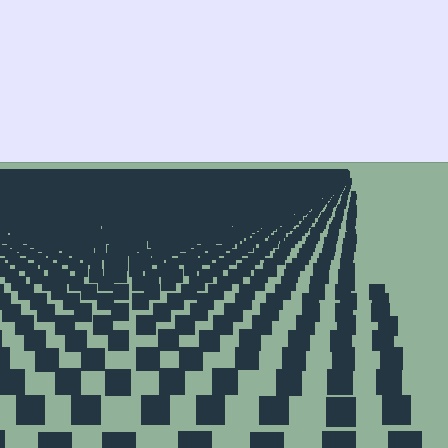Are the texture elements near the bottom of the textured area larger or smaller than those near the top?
Larger. Near the bottom, elements are closer to the viewer and appear at a bigger on-screen size.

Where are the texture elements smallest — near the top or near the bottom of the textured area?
Near the top.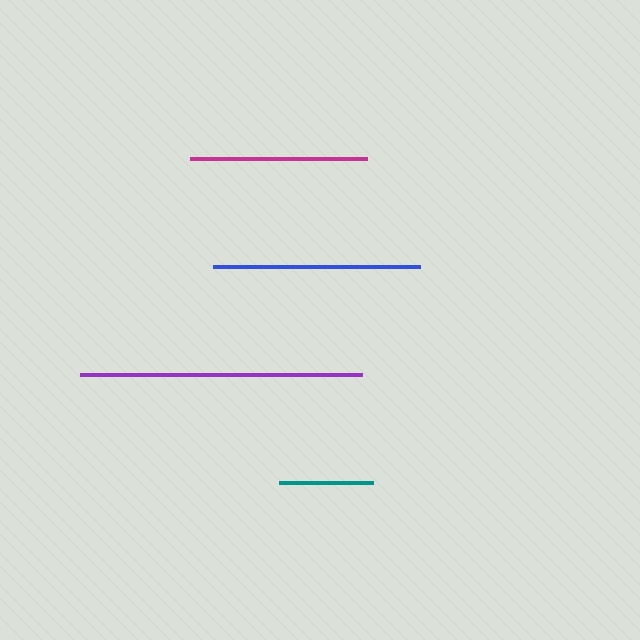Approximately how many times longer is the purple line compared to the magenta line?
The purple line is approximately 1.6 times the length of the magenta line.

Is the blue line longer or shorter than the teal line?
The blue line is longer than the teal line.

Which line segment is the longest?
The purple line is the longest at approximately 282 pixels.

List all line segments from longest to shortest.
From longest to shortest: purple, blue, magenta, teal.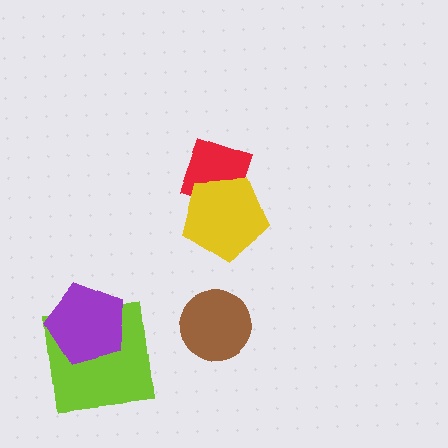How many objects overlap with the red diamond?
1 object overlaps with the red diamond.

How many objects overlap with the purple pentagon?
1 object overlaps with the purple pentagon.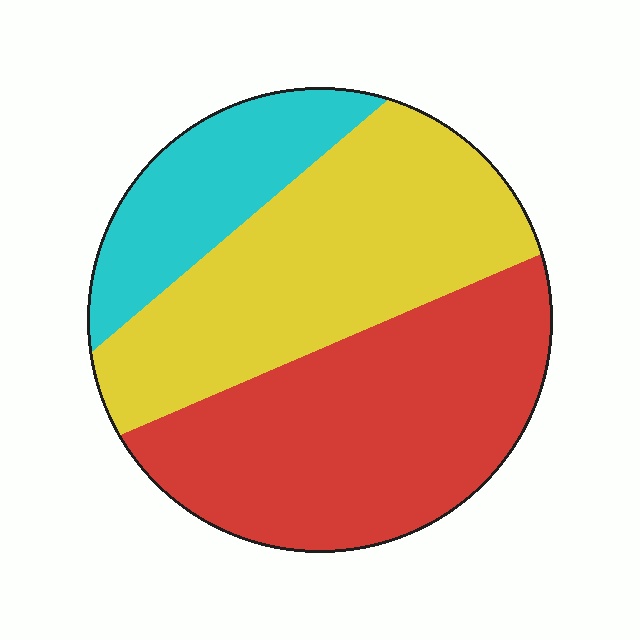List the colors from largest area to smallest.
From largest to smallest: red, yellow, cyan.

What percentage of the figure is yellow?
Yellow covers roughly 40% of the figure.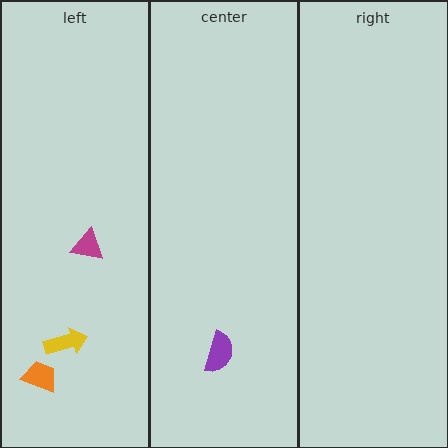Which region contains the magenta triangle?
The left region.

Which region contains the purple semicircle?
The center region.